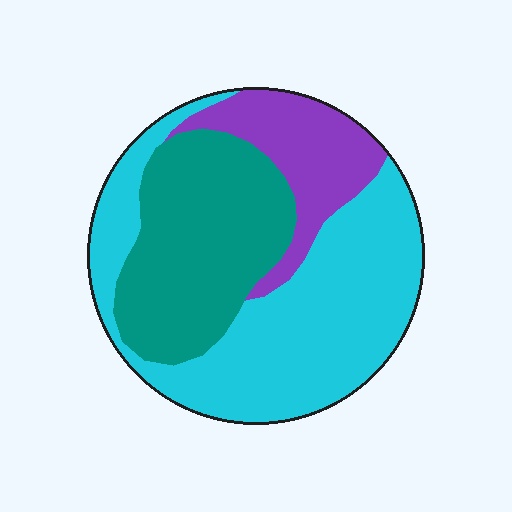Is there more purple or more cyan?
Cyan.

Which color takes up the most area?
Cyan, at roughly 50%.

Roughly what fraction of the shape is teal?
Teal covers about 35% of the shape.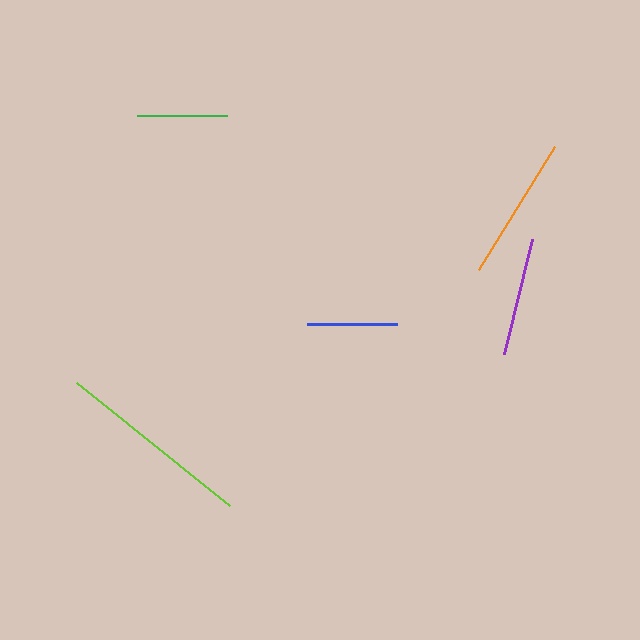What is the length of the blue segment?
The blue segment is approximately 90 pixels long.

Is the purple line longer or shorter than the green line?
The purple line is longer than the green line.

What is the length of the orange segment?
The orange segment is approximately 144 pixels long.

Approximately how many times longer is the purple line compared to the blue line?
The purple line is approximately 1.3 times the length of the blue line.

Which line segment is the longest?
The lime line is the longest at approximately 196 pixels.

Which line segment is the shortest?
The blue line is the shortest at approximately 90 pixels.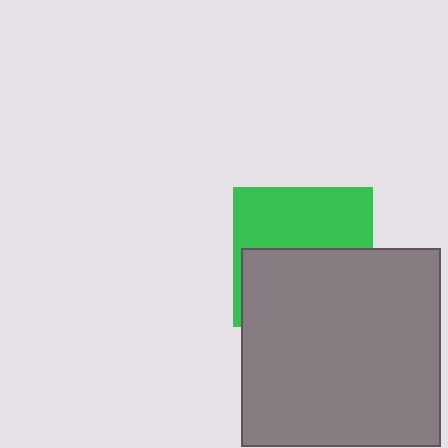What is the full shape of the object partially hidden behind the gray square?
The partially hidden object is a green square.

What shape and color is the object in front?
The object in front is a gray square.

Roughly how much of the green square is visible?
About half of it is visible (roughly 46%).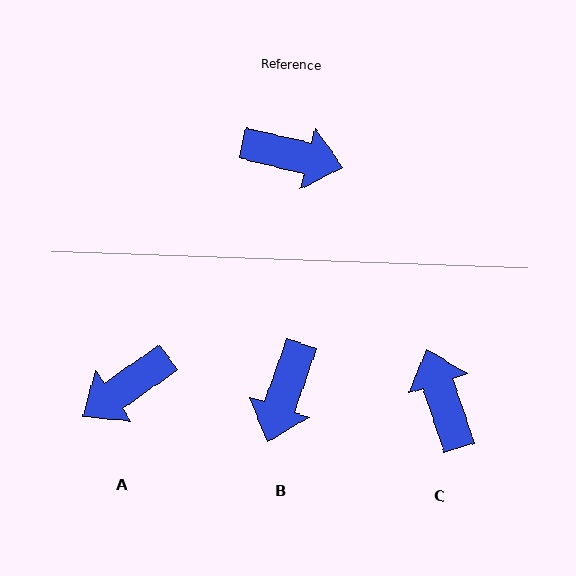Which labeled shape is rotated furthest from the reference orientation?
A, about 131 degrees away.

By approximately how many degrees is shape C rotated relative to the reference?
Approximately 122 degrees counter-clockwise.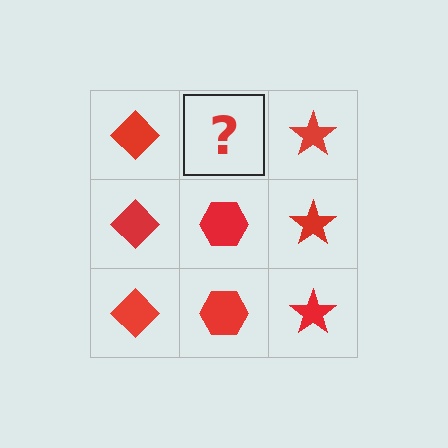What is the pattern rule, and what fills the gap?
The rule is that each column has a consistent shape. The gap should be filled with a red hexagon.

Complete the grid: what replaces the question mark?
The question mark should be replaced with a red hexagon.